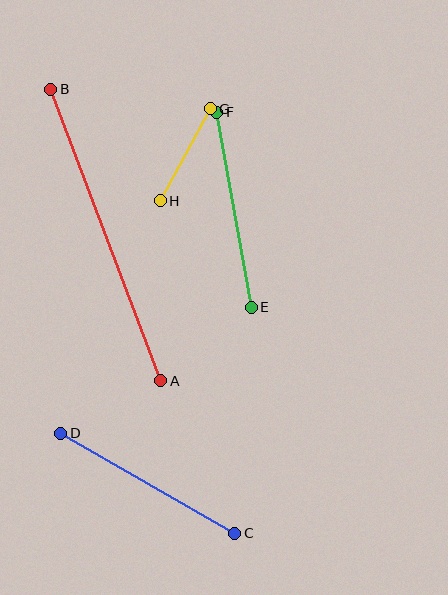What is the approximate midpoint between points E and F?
The midpoint is at approximately (234, 210) pixels.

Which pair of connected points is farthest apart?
Points A and B are farthest apart.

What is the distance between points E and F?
The distance is approximately 198 pixels.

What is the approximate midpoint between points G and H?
The midpoint is at approximately (185, 155) pixels.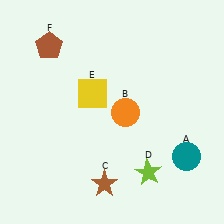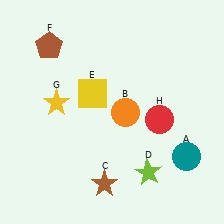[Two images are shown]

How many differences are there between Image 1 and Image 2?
There are 2 differences between the two images.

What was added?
A yellow star (G), a red circle (H) were added in Image 2.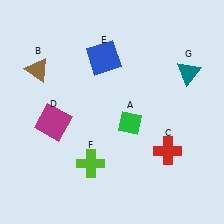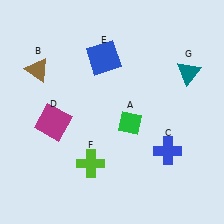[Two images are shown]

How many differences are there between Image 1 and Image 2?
There is 1 difference between the two images.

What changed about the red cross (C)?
In Image 1, C is red. In Image 2, it changed to blue.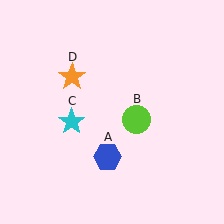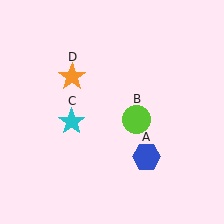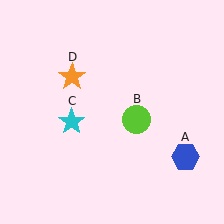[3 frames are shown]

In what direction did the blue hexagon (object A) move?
The blue hexagon (object A) moved right.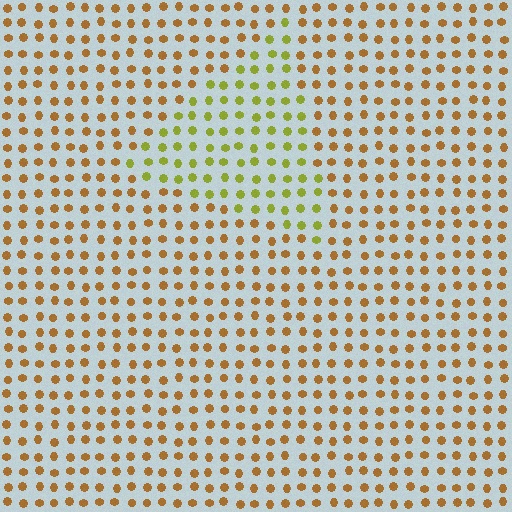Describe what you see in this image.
The image is filled with small brown elements in a uniform arrangement. A triangle-shaped region is visible where the elements are tinted to a slightly different hue, forming a subtle color boundary.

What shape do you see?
I see a triangle.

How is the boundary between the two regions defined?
The boundary is defined purely by a slight shift in hue (about 41 degrees). Spacing, size, and orientation are identical on both sides.